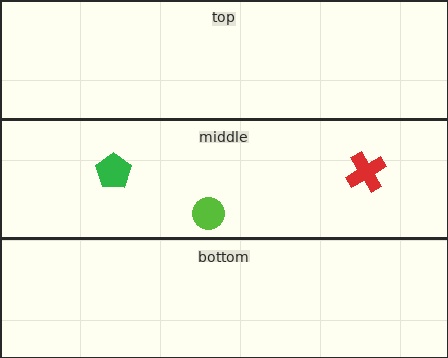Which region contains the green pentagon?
The middle region.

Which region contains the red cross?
The middle region.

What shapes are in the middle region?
The green pentagon, the lime circle, the red cross.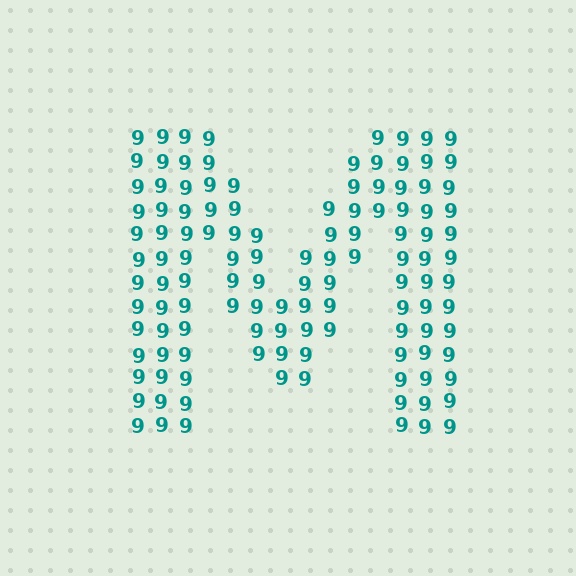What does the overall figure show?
The overall figure shows the letter M.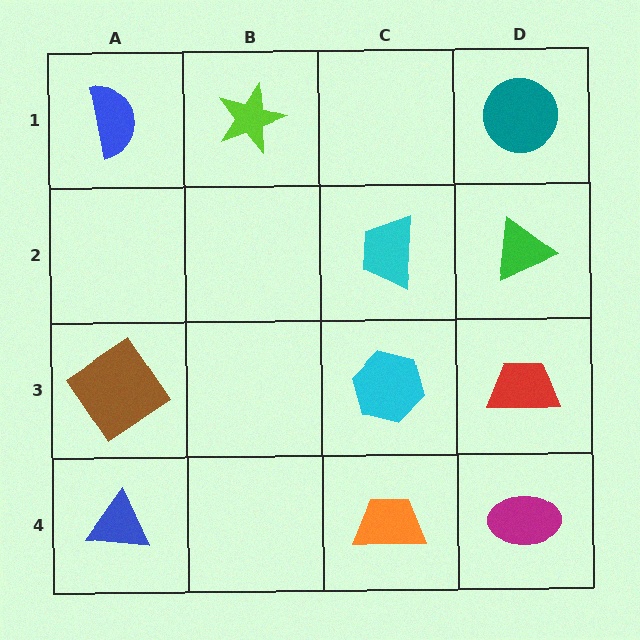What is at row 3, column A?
A brown diamond.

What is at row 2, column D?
A green triangle.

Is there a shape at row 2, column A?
No, that cell is empty.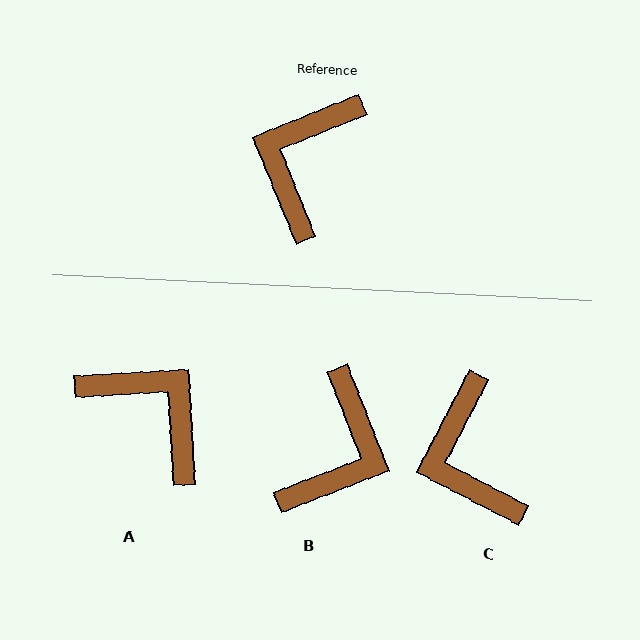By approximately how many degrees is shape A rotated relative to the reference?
Approximately 109 degrees clockwise.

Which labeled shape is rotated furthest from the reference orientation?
B, about 179 degrees away.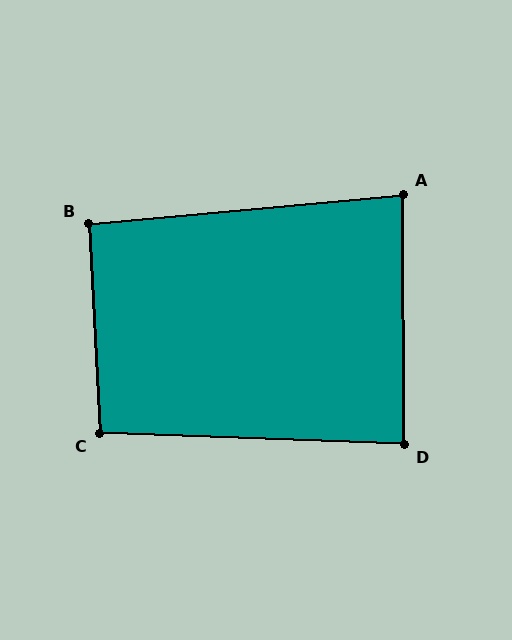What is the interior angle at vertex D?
Approximately 88 degrees (approximately right).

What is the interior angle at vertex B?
Approximately 92 degrees (approximately right).